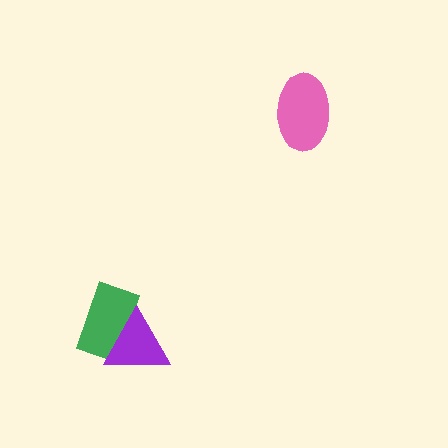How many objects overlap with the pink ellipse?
0 objects overlap with the pink ellipse.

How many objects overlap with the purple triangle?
1 object overlaps with the purple triangle.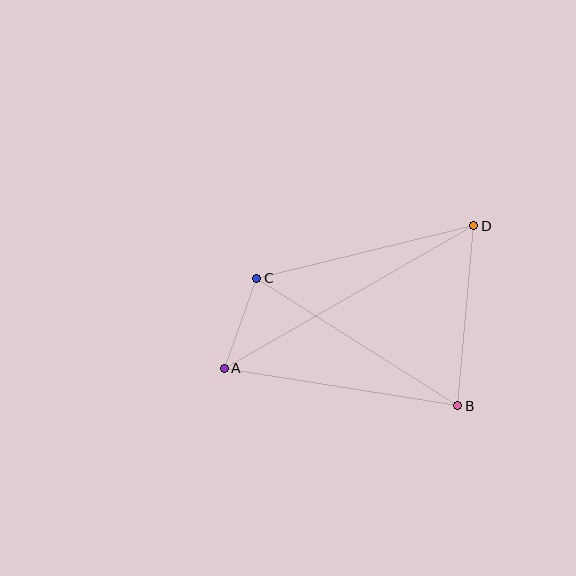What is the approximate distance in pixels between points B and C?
The distance between B and C is approximately 238 pixels.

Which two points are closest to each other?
Points A and C are closest to each other.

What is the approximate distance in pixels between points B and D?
The distance between B and D is approximately 181 pixels.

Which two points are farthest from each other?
Points A and D are farthest from each other.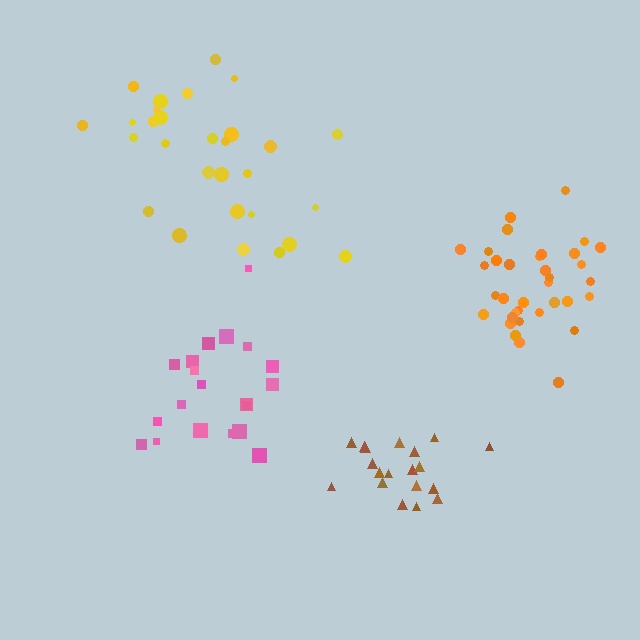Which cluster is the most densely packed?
Orange.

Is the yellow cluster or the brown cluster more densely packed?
Brown.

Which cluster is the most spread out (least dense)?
Yellow.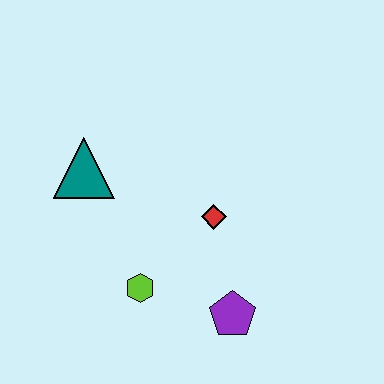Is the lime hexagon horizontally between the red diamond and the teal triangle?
Yes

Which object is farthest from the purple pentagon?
The teal triangle is farthest from the purple pentagon.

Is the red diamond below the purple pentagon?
No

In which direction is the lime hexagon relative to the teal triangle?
The lime hexagon is below the teal triangle.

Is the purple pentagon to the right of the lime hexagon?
Yes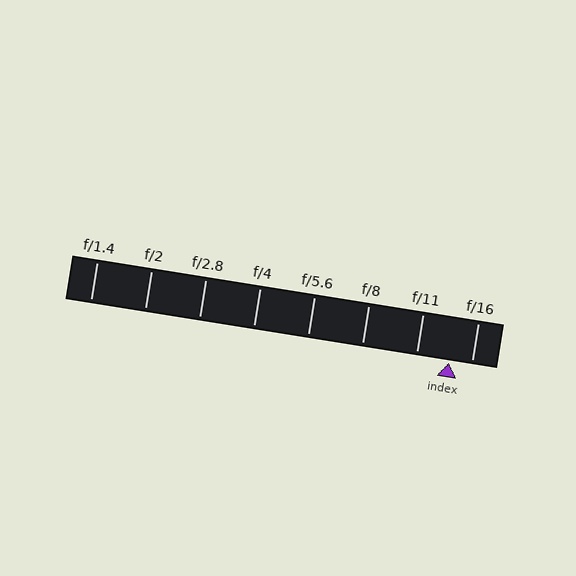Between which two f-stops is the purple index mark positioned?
The index mark is between f/11 and f/16.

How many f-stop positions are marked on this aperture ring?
There are 8 f-stop positions marked.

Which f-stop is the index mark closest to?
The index mark is closest to f/16.